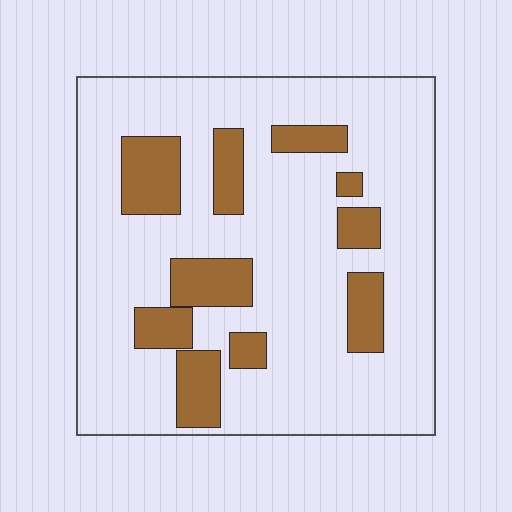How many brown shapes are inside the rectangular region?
10.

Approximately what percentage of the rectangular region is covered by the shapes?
Approximately 20%.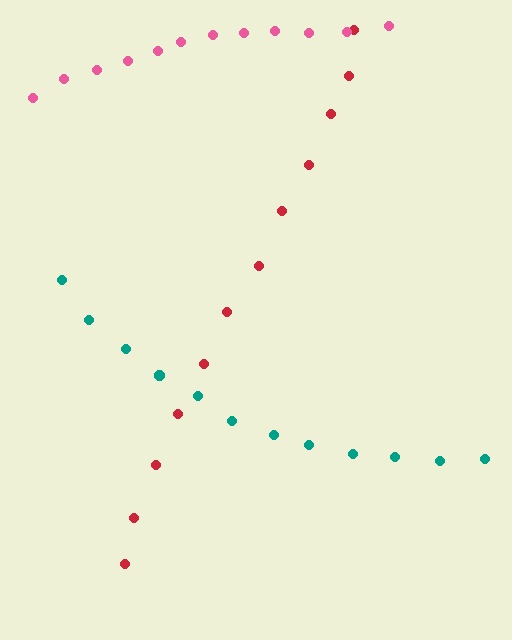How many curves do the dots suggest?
There are 3 distinct paths.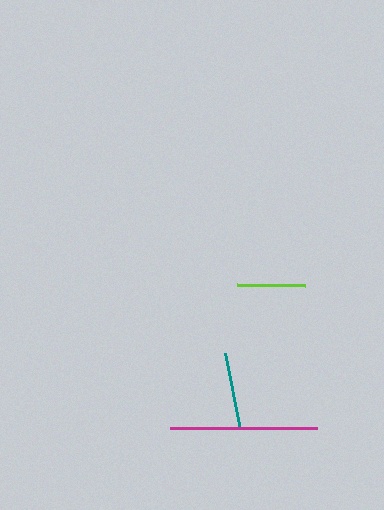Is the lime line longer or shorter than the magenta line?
The magenta line is longer than the lime line.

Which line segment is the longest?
The magenta line is the longest at approximately 147 pixels.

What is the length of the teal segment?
The teal segment is approximately 77 pixels long.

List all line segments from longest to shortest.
From longest to shortest: magenta, teal, lime.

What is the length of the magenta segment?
The magenta segment is approximately 147 pixels long.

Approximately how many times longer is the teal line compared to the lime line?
The teal line is approximately 1.1 times the length of the lime line.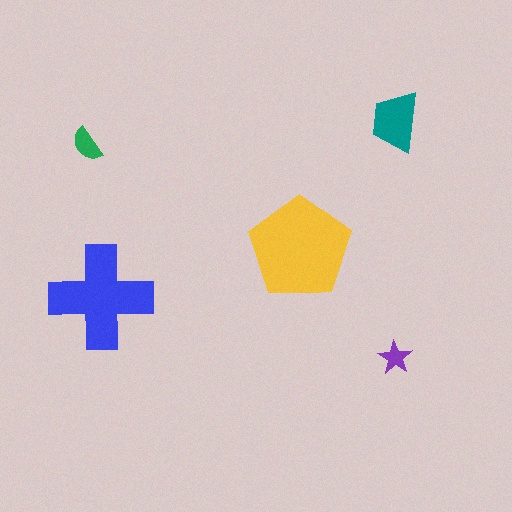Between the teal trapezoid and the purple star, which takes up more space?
The teal trapezoid.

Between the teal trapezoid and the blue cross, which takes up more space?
The blue cross.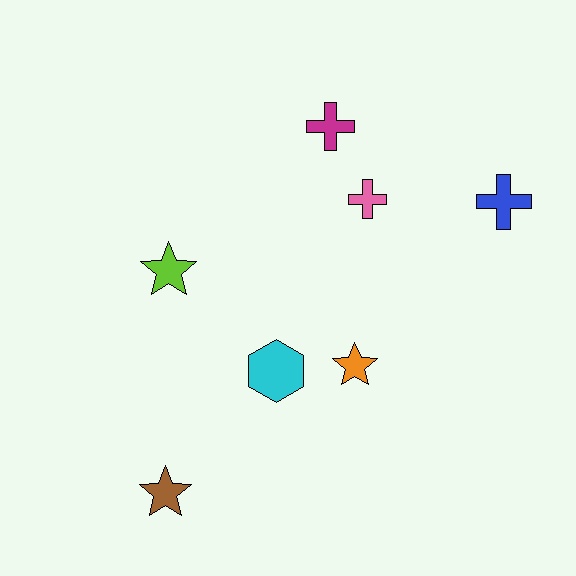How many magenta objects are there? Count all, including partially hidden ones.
There is 1 magenta object.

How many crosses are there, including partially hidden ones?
There are 3 crosses.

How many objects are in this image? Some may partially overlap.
There are 7 objects.